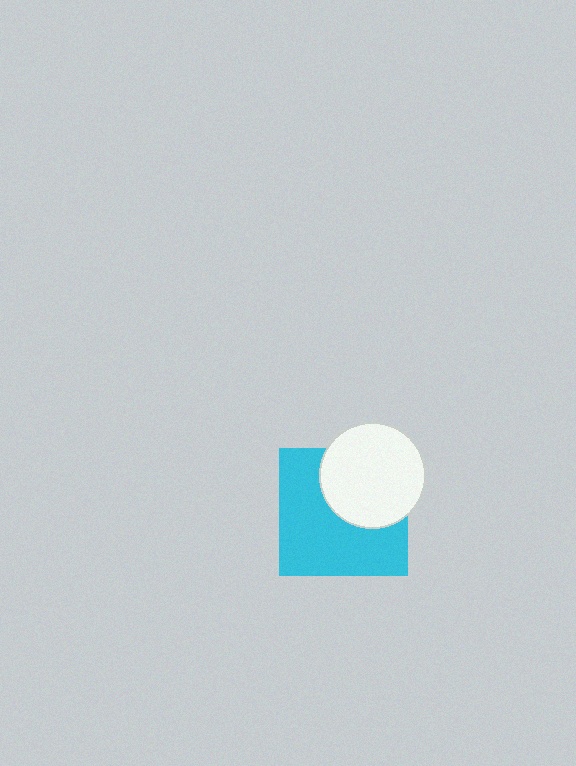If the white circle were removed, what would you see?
You would see the complete cyan square.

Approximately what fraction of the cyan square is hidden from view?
Roughly 39% of the cyan square is hidden behind the white circle.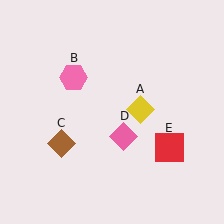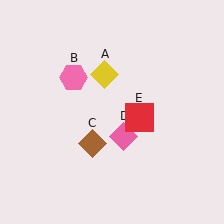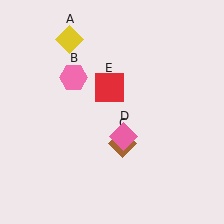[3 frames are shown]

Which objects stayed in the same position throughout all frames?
Pink hexagon (object B) and pink diamond (object D) remained stationary.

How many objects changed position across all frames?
3 objects changed position: yellow diamond (object A), brown diamond (object C), red square (object E).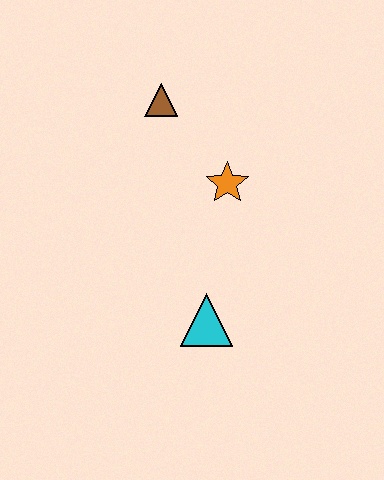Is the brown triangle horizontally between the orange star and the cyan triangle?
No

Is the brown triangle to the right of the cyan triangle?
No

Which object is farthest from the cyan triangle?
The brown triangle is farthest from the cyan triangle.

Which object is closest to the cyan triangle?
The orange star is closest to the cyan triangle.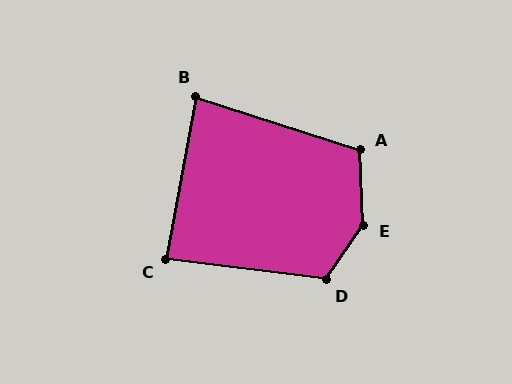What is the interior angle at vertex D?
Approximately 117 degrees (obtuse).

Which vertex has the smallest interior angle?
B, at approximately 83 degrees.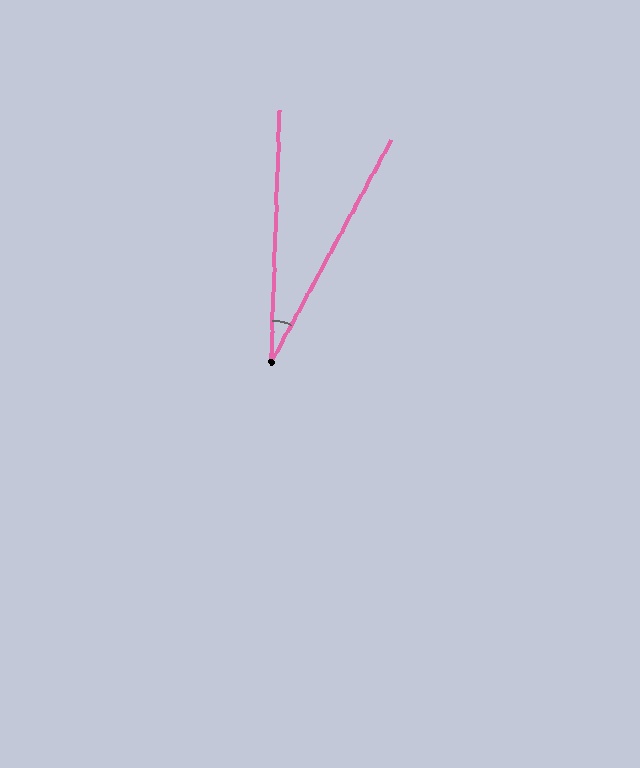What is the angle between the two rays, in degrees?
Approximately 26 degrees.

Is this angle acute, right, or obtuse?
It is acute.